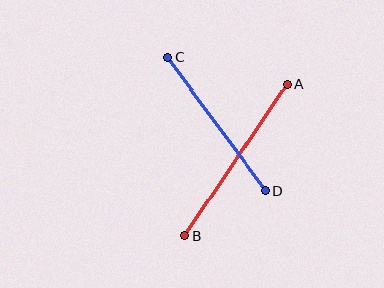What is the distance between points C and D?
The distance is approximately 165 pixels.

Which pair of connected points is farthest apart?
Points A and B are farthest apart.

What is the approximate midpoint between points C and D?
The midpoint is at approximately (216, 124) pixels.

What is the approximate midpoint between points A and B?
The midpoint is at approximately (236, 160) pixels.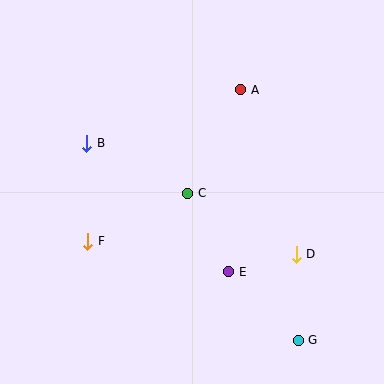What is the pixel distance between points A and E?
The distance between A and E is 182 pixels.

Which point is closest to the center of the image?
Point C at (188, 193) is closest to the center.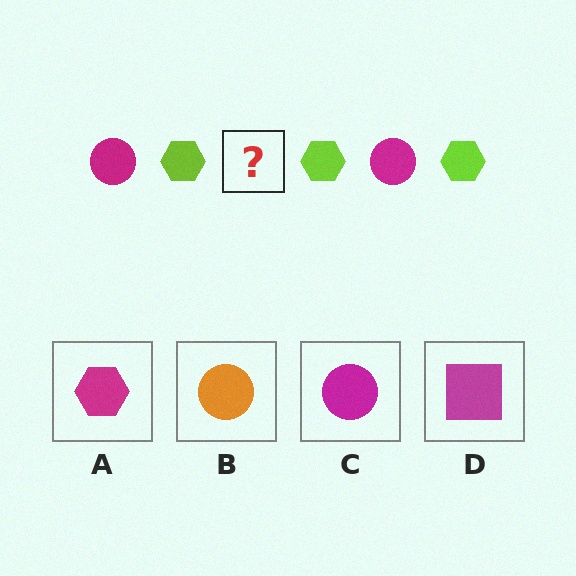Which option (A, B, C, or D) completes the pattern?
C.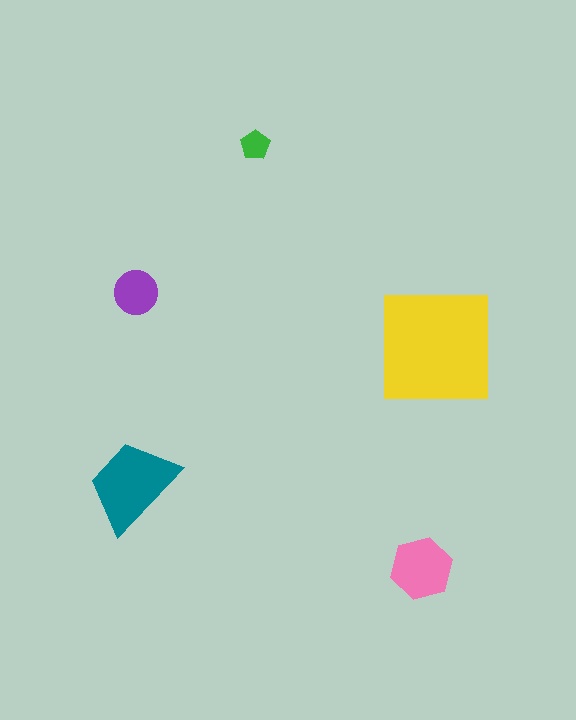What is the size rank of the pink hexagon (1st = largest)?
3rd.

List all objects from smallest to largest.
The green pentagon, the purple circle, the pink hexagon, the teal trapezoid, the yellow square.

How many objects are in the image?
There are 5 objects in the image.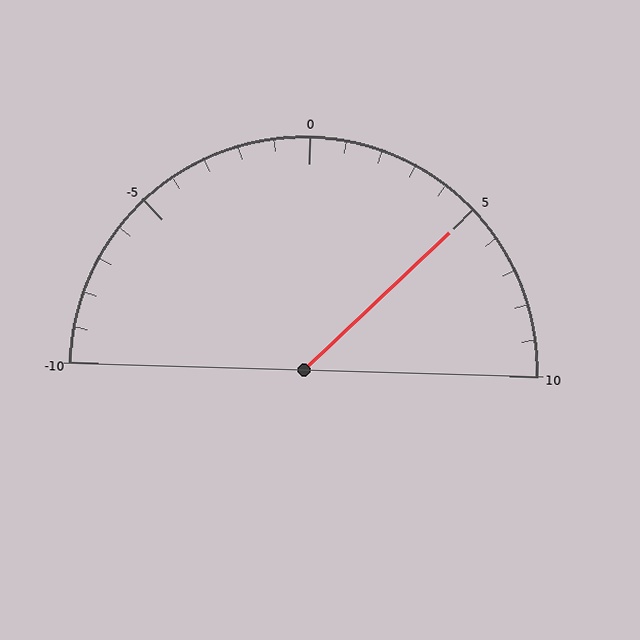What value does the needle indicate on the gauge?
The needle indicates approximately 5.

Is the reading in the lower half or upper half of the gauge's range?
The reading is in the upper half of the range (-10 to 10).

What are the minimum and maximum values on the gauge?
The gauge ranges from -10 to 10.